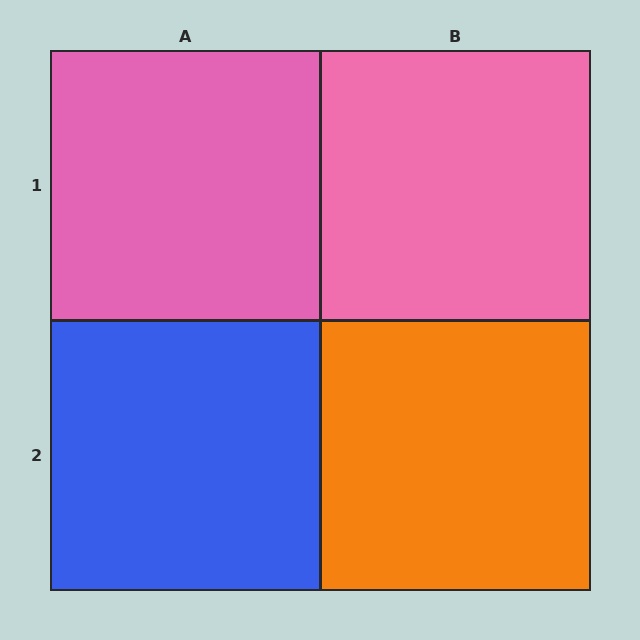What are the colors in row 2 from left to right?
Blue, orange.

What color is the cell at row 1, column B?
Pink.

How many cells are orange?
1 cell is orange.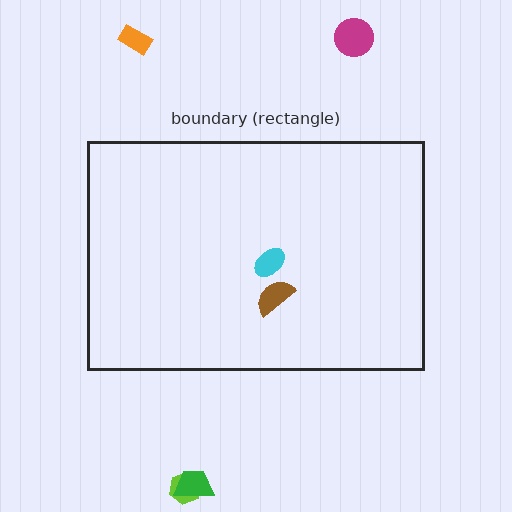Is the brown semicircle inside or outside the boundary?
Inside.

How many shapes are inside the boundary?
2 inside, 4 outside.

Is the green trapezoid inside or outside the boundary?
Outside.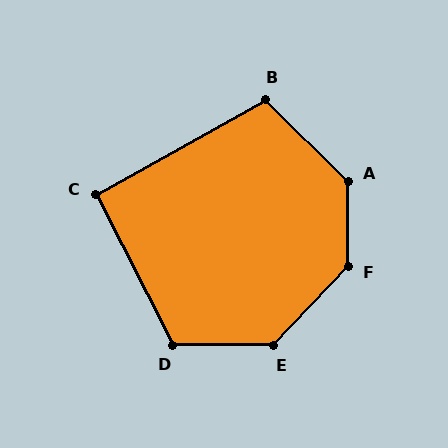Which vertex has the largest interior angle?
F, at approximately 137 degrees.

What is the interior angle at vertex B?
Approximately 106 degrees (obtuse).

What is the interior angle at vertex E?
Approximately 133 degrees (obtuse).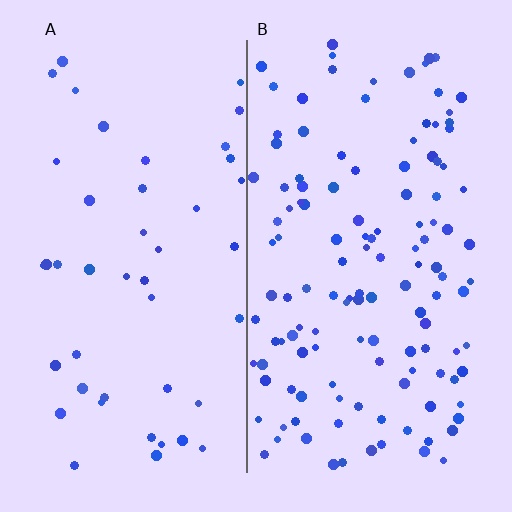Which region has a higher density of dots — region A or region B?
B (the right).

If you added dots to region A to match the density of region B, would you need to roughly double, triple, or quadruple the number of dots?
Approximately triple.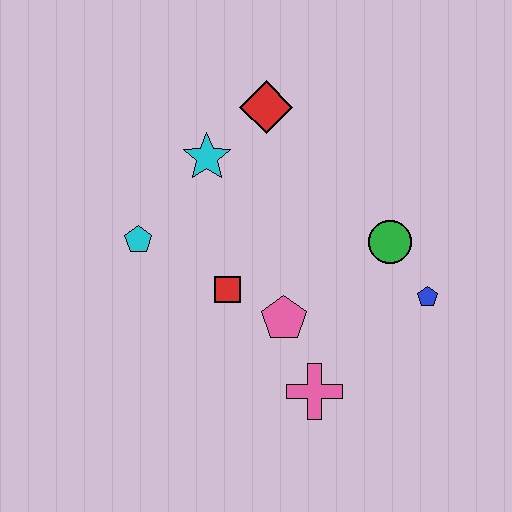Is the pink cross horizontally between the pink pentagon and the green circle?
Yes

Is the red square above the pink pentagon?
Yes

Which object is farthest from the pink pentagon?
The red diamond is farthest from the pink pentagon.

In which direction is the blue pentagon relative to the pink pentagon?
The blue pentagon is to the right of the pink pentagon.